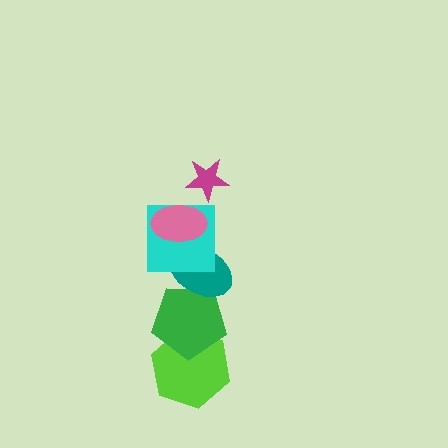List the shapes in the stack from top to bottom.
From top to bottom: the magenta star, the pink ellipse, the cyan square, the teal ellipse, the green pentagon, the lime hexagon.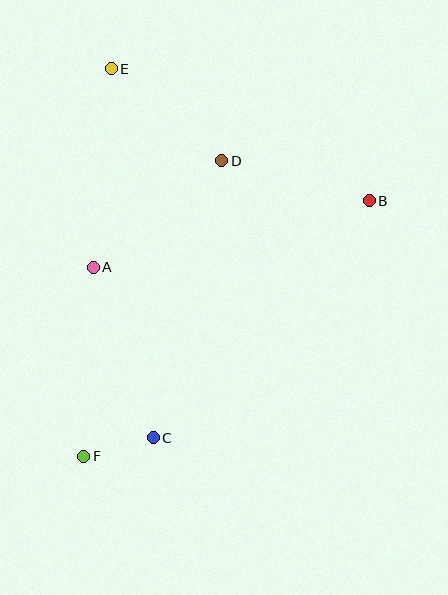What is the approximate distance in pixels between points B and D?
The distance between B and D is approximately 153 pixels.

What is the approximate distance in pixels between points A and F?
The distance between A and F is approximately 189 pixels.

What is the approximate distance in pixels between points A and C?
The distance between A and C is approximately 181 pixels.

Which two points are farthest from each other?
Points E and F are farthest from each other.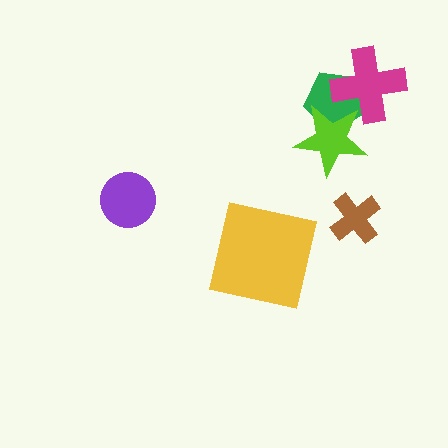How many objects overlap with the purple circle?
0 objects overlap with the purple circle.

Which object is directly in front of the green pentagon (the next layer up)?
The magenta cross is directly in front of the green pentagon.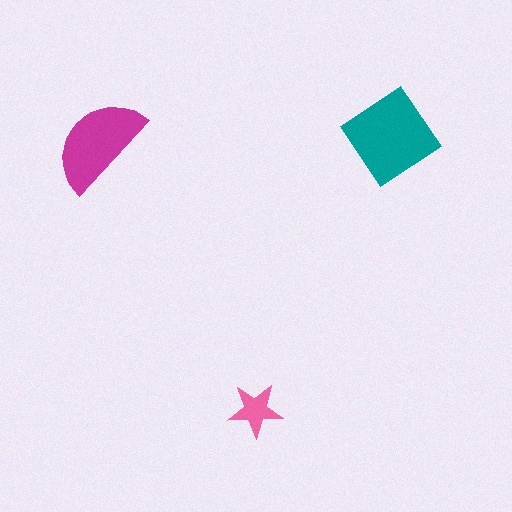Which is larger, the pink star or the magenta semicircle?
The magenta semicircle.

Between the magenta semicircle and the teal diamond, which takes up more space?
The teal diamond.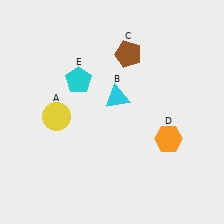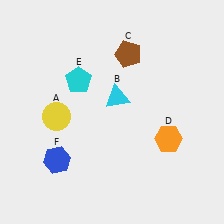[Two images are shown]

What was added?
A blue hexagon (F) was added in Image 2.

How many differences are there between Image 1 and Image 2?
There is 1 difference between the two images.